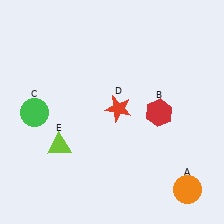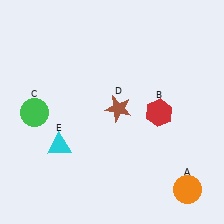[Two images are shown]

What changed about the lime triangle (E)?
In Image 1, E is lime. In Image 2, it changed to cyan.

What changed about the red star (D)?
In Image 1, D is red. In Image 2, it changed to brown.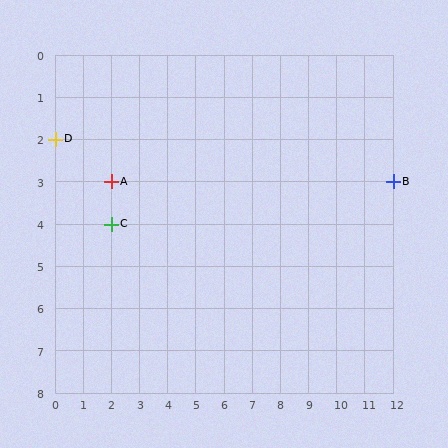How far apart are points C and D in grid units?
Points C and D are 2 columns and 2 rows apart (about 2.8 grid units diagonally).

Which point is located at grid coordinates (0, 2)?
Point D is at (0, 2).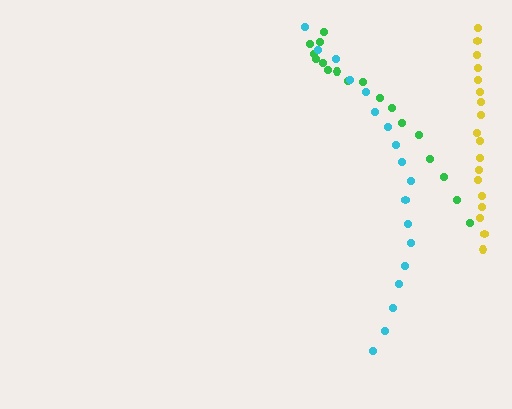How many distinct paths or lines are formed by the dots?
There are 3 distinct paths.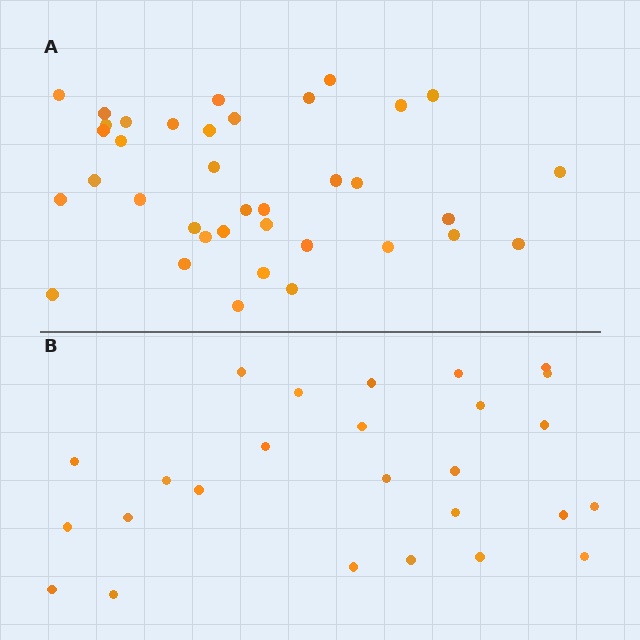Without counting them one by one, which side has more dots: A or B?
Region A (the top region) has more dots.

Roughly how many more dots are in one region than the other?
Region A has roughly 12 or so more dots than region B.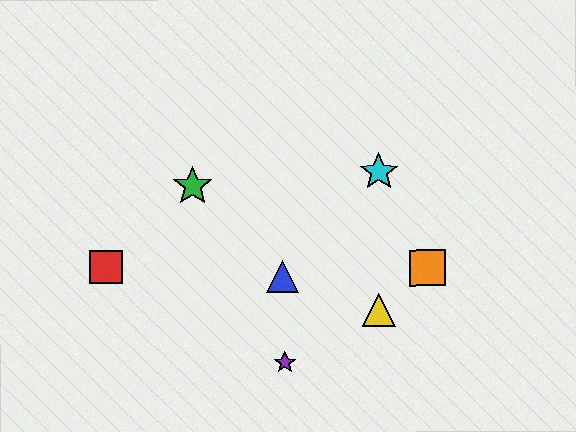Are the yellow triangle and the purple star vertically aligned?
No, the yellow triangle is at x≈379 and the purple star is at x≈285.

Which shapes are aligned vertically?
The yellow triangle, the cyan star are aligned vertically.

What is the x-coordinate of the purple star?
The purple star is at x≈285.